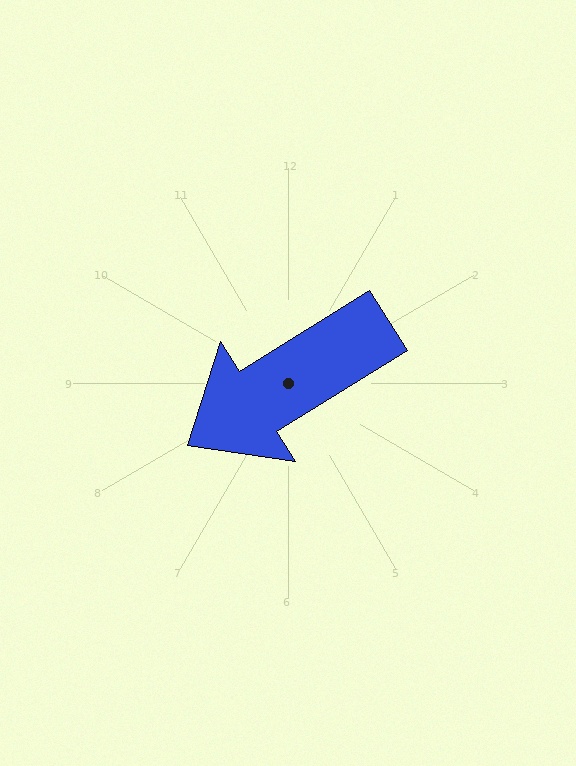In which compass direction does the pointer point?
Southwest.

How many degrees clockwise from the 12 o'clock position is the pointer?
Approximately 238 degrees.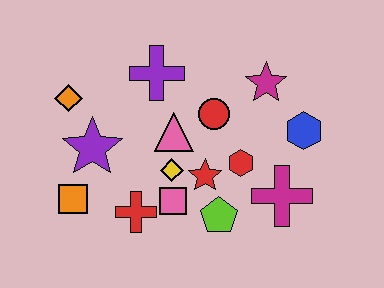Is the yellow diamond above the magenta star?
No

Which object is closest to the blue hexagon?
The magenta star is closest to the blue hexagon.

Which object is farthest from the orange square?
The blue hexagon is farthest from the orange square.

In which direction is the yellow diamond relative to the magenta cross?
The yellow diamond is to the left of the magenta cross.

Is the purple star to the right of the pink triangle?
No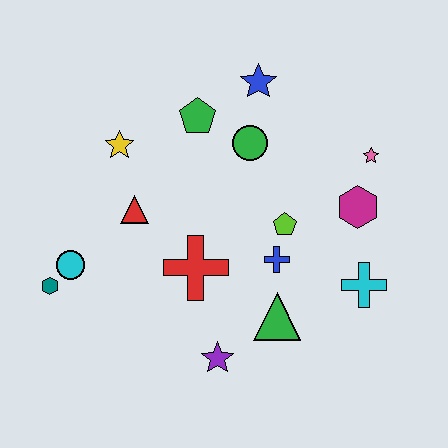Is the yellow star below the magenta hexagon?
No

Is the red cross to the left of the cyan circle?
No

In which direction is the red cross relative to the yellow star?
The red cross is below the yellow star.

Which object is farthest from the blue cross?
The teal hexagon is farthest from the blue cross.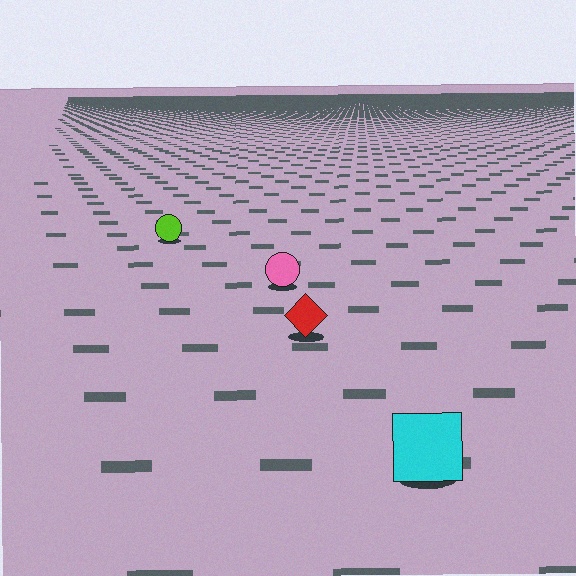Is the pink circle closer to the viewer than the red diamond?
No. The red diamond is closer — you can tell from the texture gradient: the ground texture is coarser near it.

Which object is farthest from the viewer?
The lime circle is farthest from the viewer. It appears smaller and the ground texture around it is denser.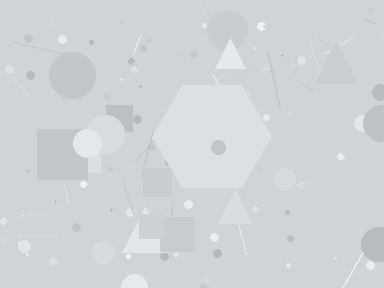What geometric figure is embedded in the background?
A hexagon is embedded in the background.